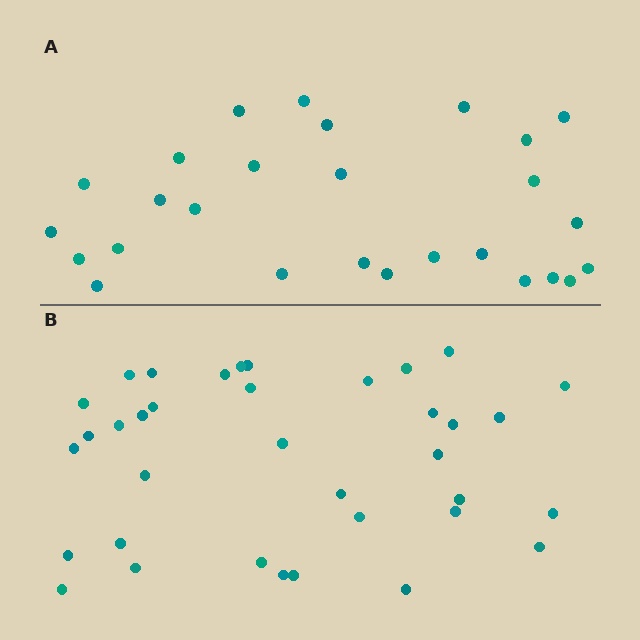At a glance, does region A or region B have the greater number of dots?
Region B (the bottom region) has more dots.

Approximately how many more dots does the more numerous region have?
Region B has roughly 8 or so more dots than region A.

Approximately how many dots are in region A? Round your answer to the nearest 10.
About 30 dots. (The exact count is 27, which rounds to 30.)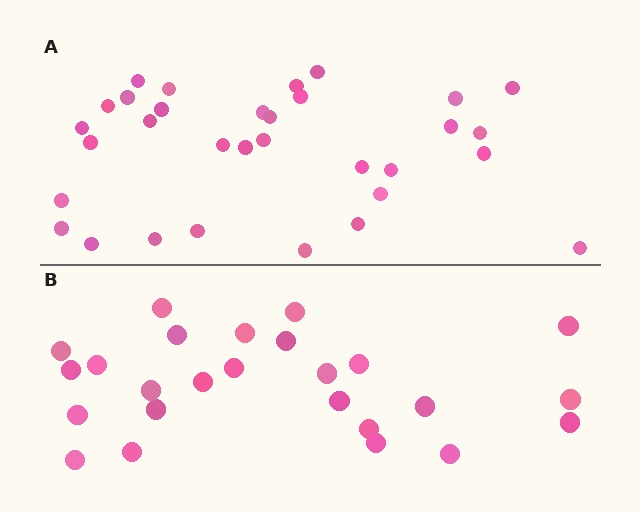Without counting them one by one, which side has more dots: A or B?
Region A (the top region) has more dots.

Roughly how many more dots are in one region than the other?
Region A has roughly 8 or so more dots than region B.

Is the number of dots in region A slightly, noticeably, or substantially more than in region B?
Region A has noticeably more, but not dramatically so. The ratio is roughly 1.3 to 1.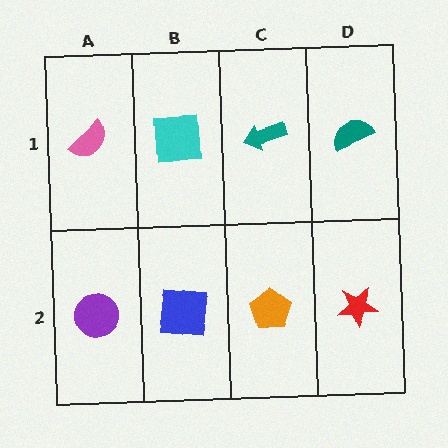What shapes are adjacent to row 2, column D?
A teal semicircle (row 1, column D), an orange pentagon (row 2, column C).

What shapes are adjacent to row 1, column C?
An orange pentagon (row 2, column C), a cyan square (row 1, column B), a teal semicircle (row 1, column D).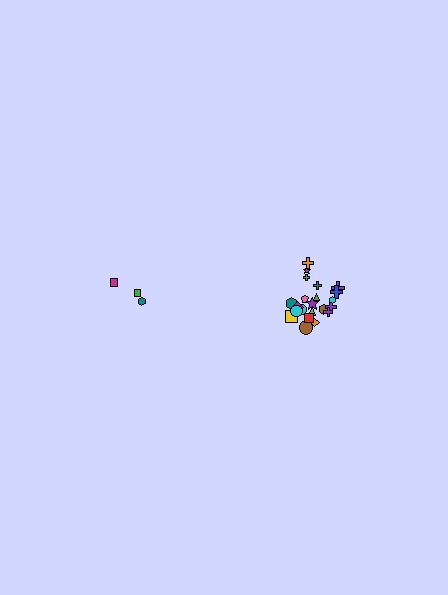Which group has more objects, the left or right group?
The right group.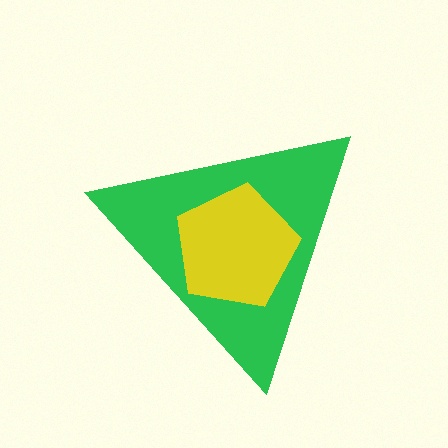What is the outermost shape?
The green triangle.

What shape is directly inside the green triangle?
The yellow pentagon.